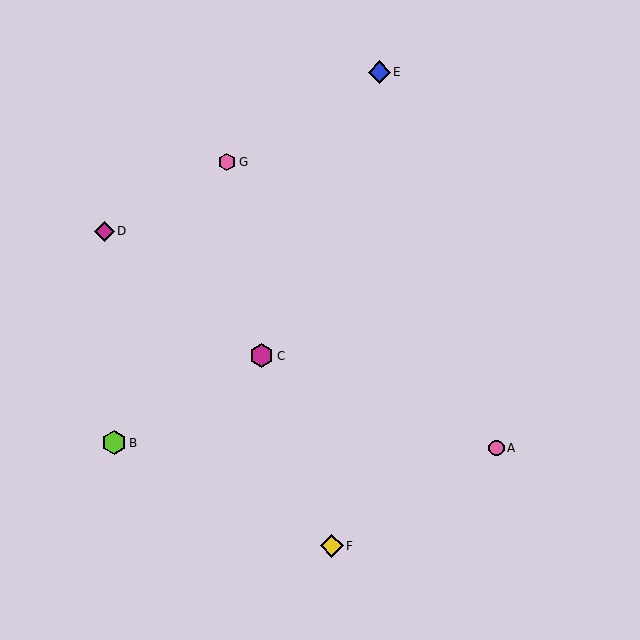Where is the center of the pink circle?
The center of the pink circle is at (496, 448).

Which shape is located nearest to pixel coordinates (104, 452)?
The lime hexagon (labeled B) at (114, 443) is nearest to that location.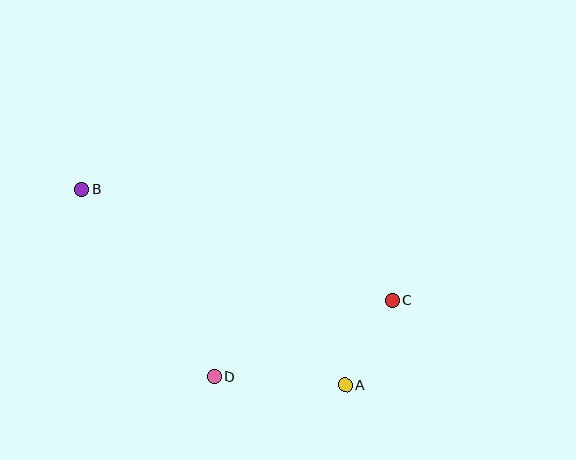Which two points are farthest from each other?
Points B and C are farthest from each other.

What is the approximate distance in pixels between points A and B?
The distance between A and B is approximately 327 pixels.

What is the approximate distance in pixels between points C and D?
The distance between C and D is approximately 194 pixels.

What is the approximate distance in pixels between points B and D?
The distance between B and D is approximately 229 pixels.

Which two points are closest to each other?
Points A and C are closest to each other.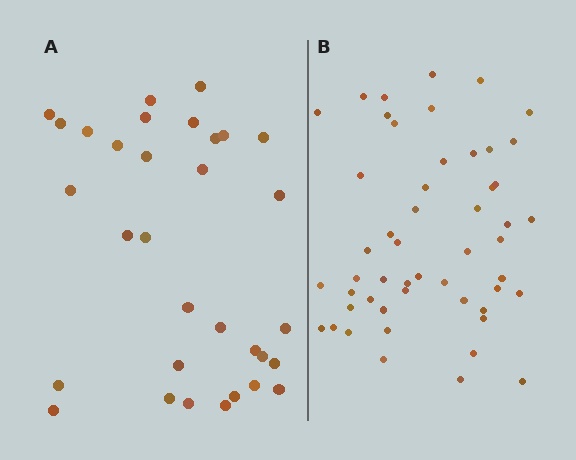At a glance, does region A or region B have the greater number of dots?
Region B (the right region) has more dots.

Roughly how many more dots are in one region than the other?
Region B has approximately 20 more dots than region A.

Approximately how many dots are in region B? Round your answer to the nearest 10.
About 50 dots. (The exact count is 51, which rounds to 50.)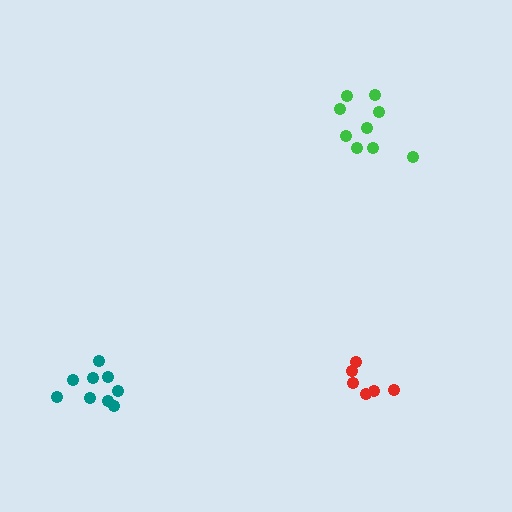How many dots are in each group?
Group 1: 9 dots, Group 2: 9 dots, Group 3: 6 dots (24 total).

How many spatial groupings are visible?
There are 3 spatial groupings.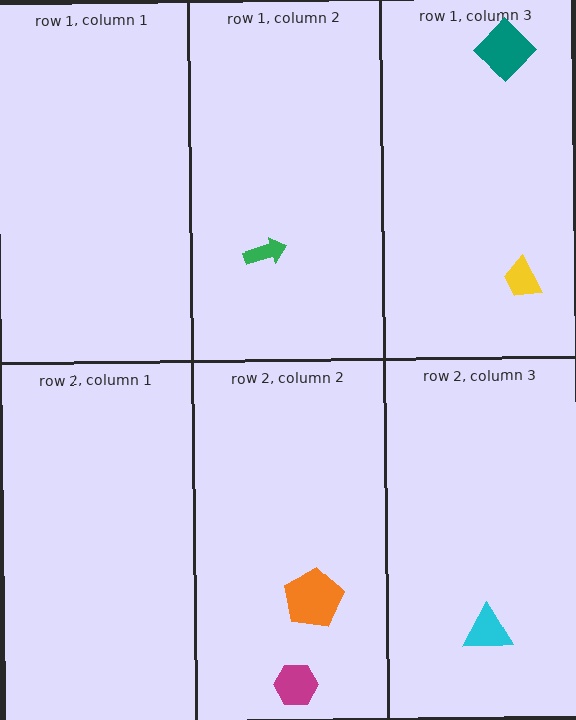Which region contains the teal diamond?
The row 1, column 3 region.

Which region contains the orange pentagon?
The row 2, column 2 region.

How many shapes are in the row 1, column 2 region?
1.